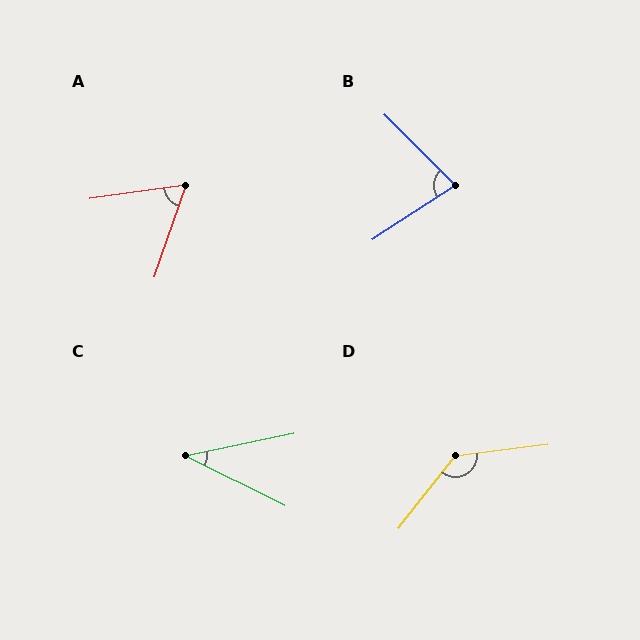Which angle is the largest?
D, at approximately 135 degrees.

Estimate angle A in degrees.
Approximately 63 degrees.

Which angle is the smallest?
C, at approximately 38 degrees.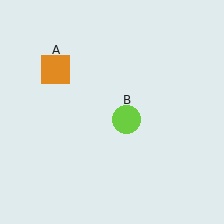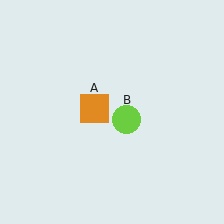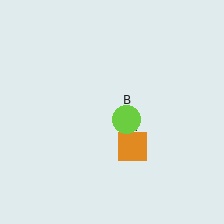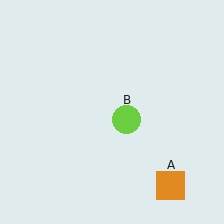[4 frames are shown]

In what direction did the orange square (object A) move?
The orange square (object A) moved down and to the right.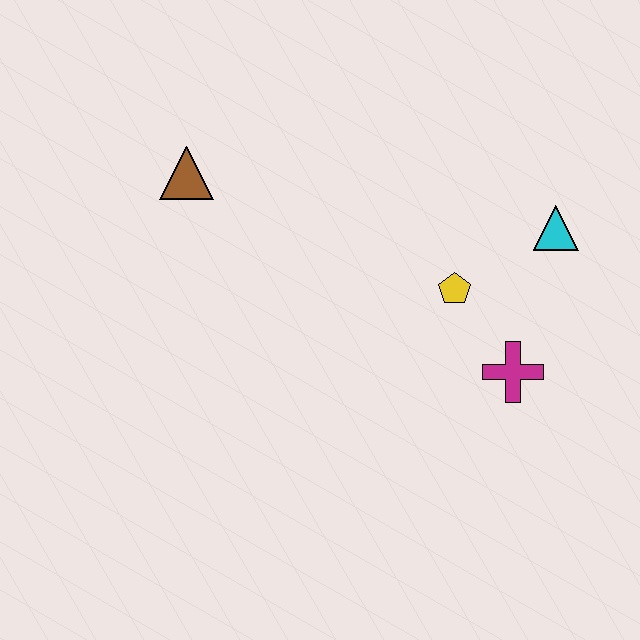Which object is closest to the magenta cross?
The yellow pentagon is closest to the magenta cross.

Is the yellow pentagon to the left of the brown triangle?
No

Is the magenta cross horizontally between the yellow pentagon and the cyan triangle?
Yes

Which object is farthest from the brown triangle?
The magenta cross is farthest from the brown triangle.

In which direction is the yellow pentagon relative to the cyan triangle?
The yellow pentagon is to the left of the cyan triangle.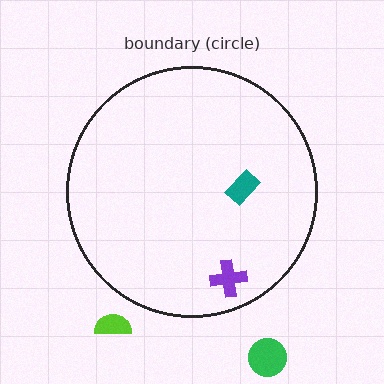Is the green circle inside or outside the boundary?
Outside.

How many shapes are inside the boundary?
2 inside, 2 outside.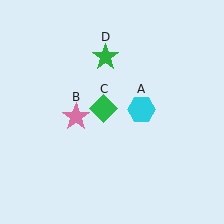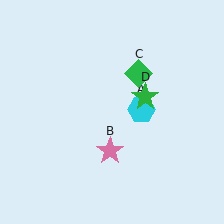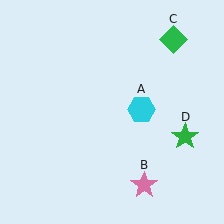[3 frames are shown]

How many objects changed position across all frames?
3 objects changed position: pink star (object B), green diamond (object C), green star (object D).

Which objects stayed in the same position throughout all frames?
Cyan hexagon (object A) remained stationary.